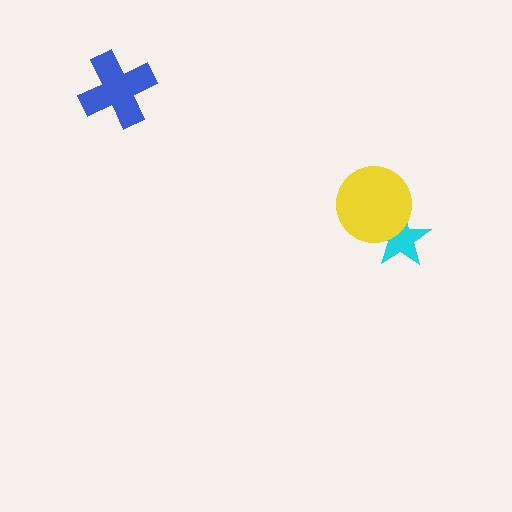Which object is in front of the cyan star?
The yellow circle is in front of the cyan star.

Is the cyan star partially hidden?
Yes, it is partially covered by another shape.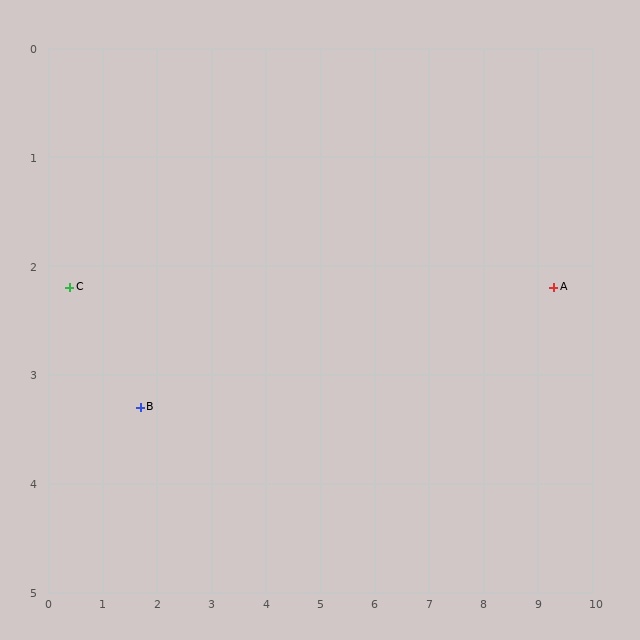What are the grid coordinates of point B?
Point B is at approximately (1.7, 3.3).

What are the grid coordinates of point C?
Point C is at approximately (0.4, 2.2).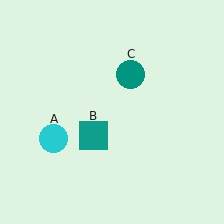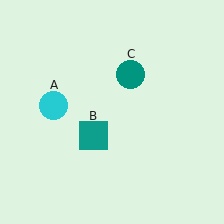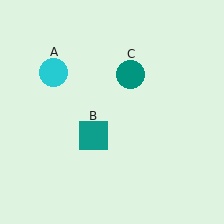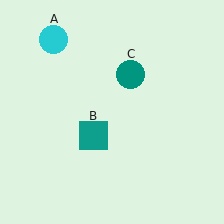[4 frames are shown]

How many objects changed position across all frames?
1 object changed position: cyan circle (object A).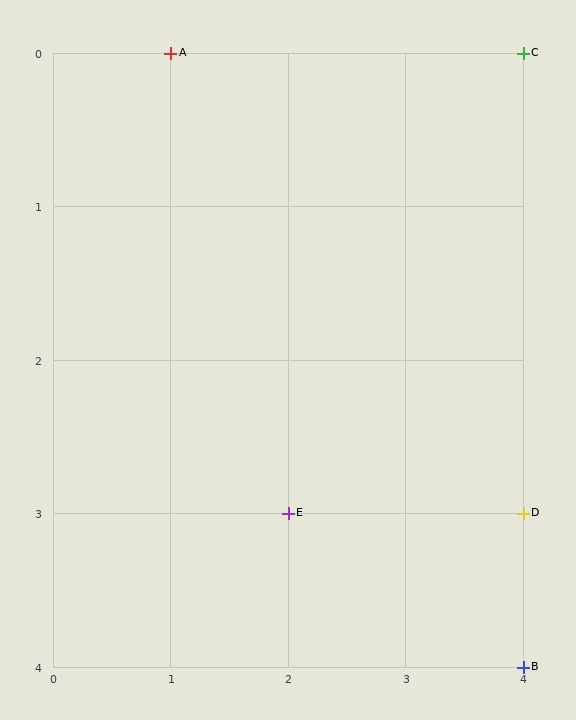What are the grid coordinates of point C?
Point C is at grid coordinates (4, 0).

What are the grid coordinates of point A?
Point A is at grid coordinates (1, 0).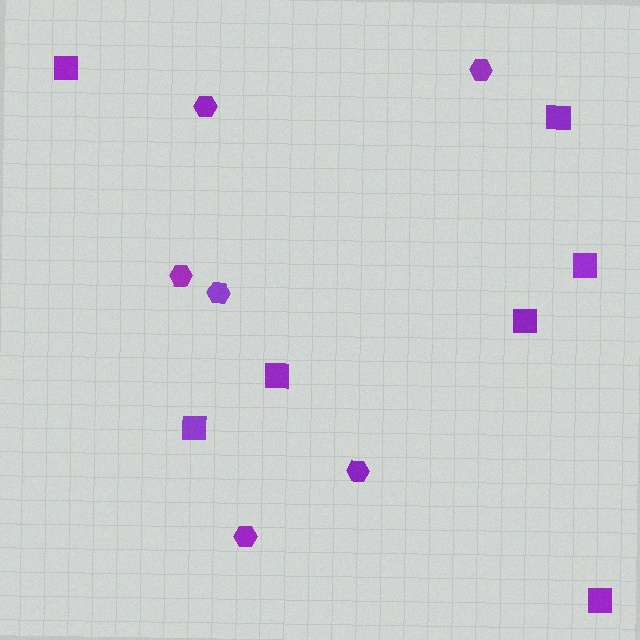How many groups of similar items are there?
There are 2 groups: one group of hexagons (6) and one group of squares (7).